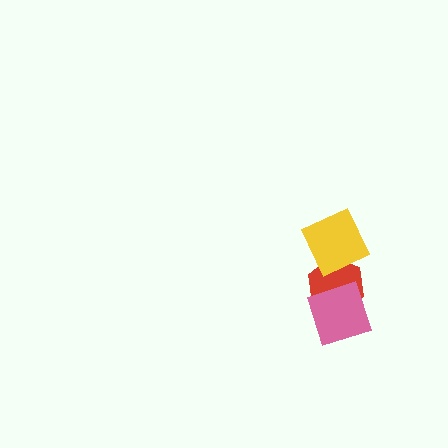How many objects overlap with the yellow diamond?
1 object overlaps with the yellow diamond.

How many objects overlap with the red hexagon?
2 objects overlap with the red hexagon.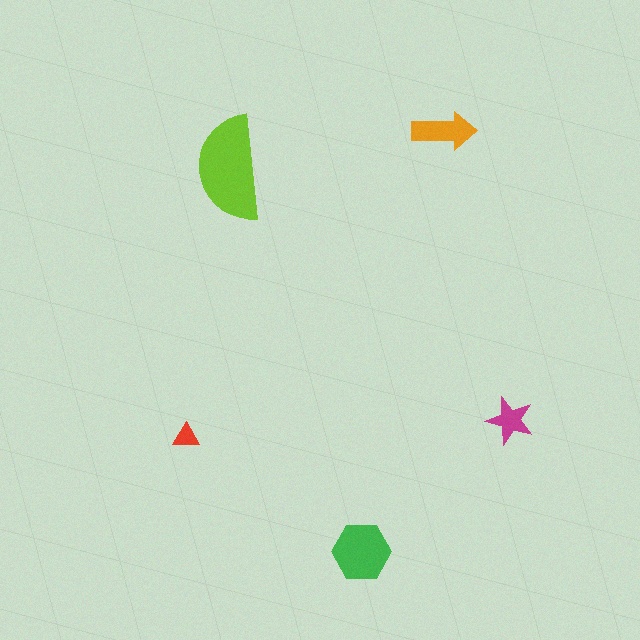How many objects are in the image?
There are 5 objects in the image.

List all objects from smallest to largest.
The red triangle, the magenta star, the orange arrow, the green hexagon, the lime semicircle.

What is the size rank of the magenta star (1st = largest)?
4th.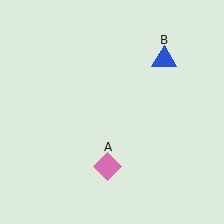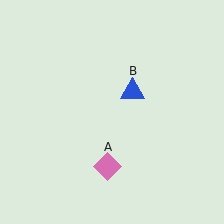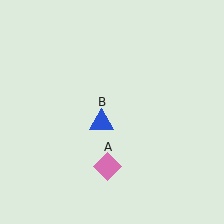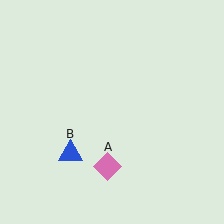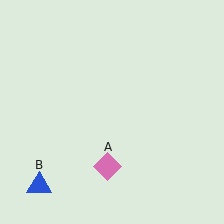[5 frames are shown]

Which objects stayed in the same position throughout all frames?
Pink diamond (object A) remained stationary.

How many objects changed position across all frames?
1 object changed position: blue triangle (object B).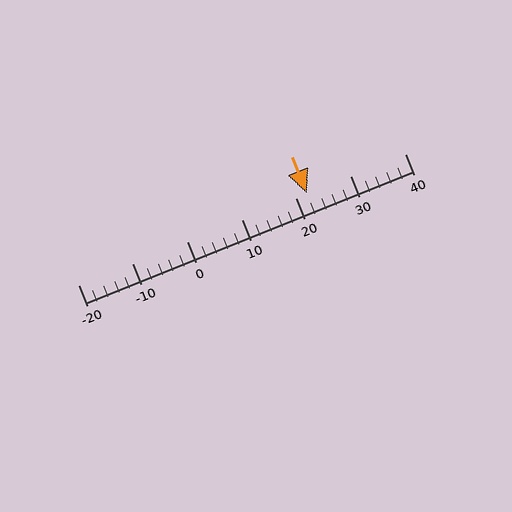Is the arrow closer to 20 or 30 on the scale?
The arrow is closer to 20.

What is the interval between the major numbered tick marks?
The major tick marks are spaced 10 units apart.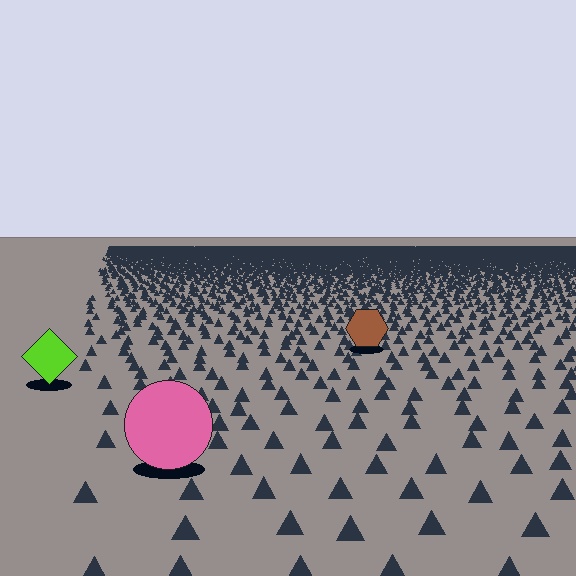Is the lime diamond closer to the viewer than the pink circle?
No. The pink circle is closer — you can tell from the texture gradient: the ground texture is coarser near it.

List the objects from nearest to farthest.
From nearest to farthest: the pink circle, the lime diamond, the brown hexagon.